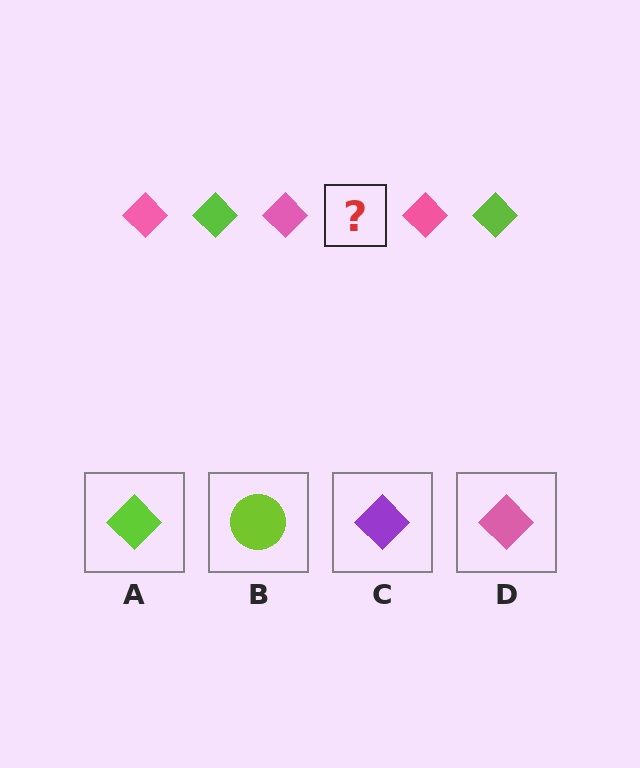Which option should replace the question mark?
Option A.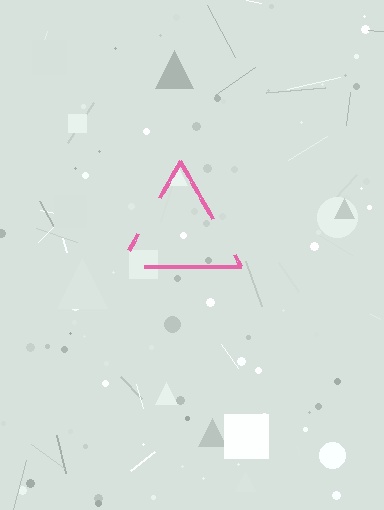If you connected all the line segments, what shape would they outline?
They would outline a triangle.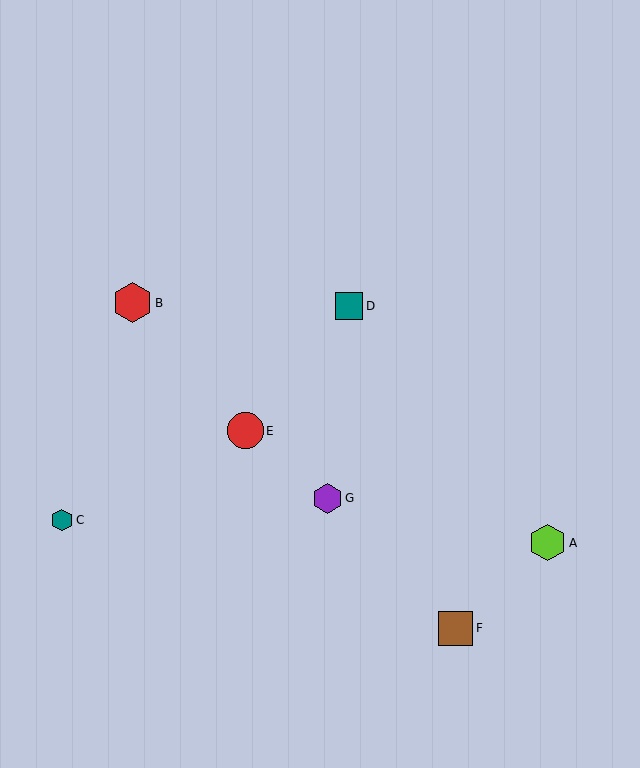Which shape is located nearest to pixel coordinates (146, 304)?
The red hexagon (labeled B) at (132, 303) is nearest to that location.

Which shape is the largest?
The red hexagon (labeled B) is the largest.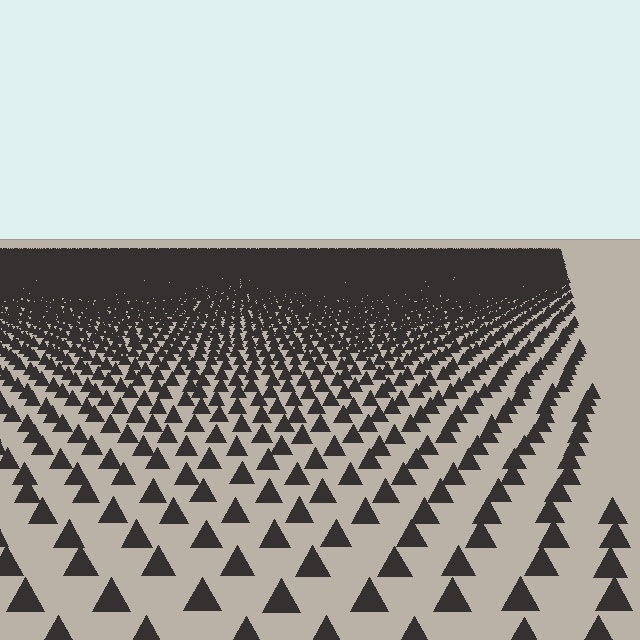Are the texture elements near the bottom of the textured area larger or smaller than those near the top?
Larger. Near the bottom, elements are closer to the viewer and appear at a bigger on-screen size.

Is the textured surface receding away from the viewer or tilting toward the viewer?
The surface is receding away from the viewer. Texture elements get smaller and denser toward the top.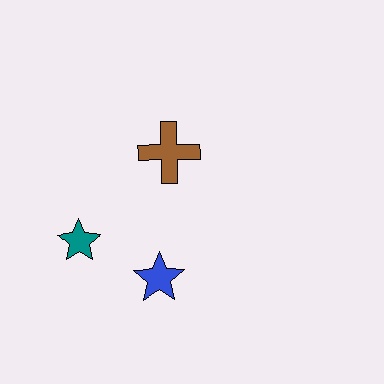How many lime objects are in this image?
There are no lime objects.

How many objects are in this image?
There are 3 objects.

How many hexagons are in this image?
There are no hexagons.